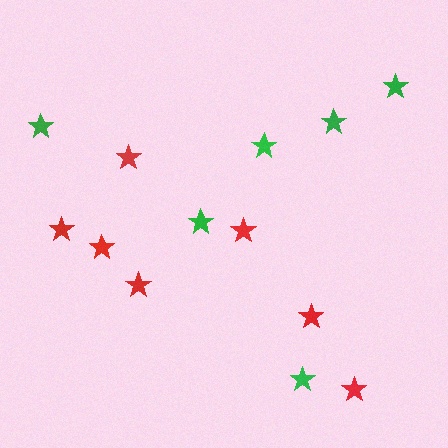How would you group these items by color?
There are 2 groups: one group of green stars (6) and one group of red stars (7).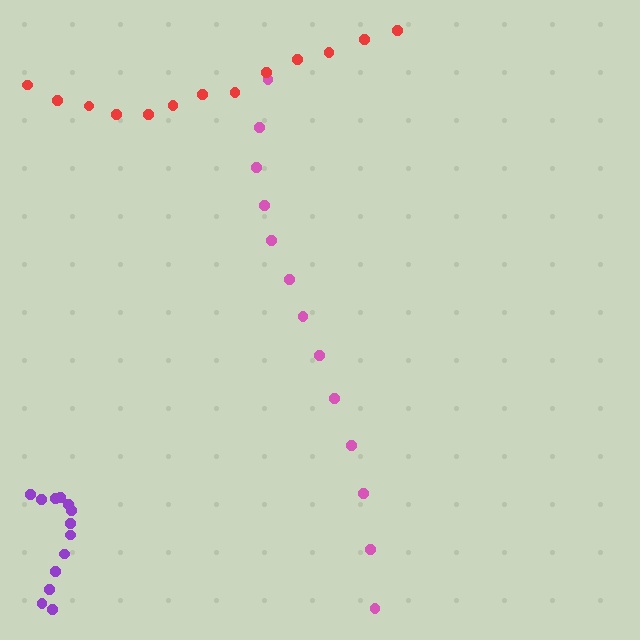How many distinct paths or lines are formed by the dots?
There are 3 distinct paths.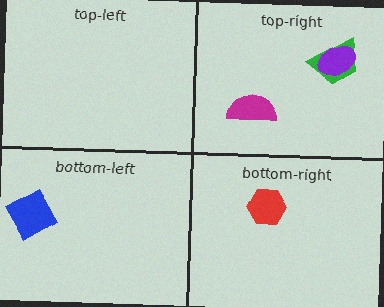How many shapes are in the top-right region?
3.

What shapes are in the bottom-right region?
The red hexagon.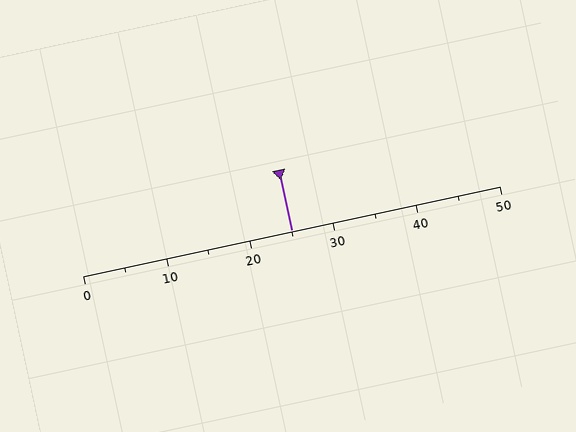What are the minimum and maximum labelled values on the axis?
The axis runs from 0 to 50.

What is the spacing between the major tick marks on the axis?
The major ticks are spaced 10 apart.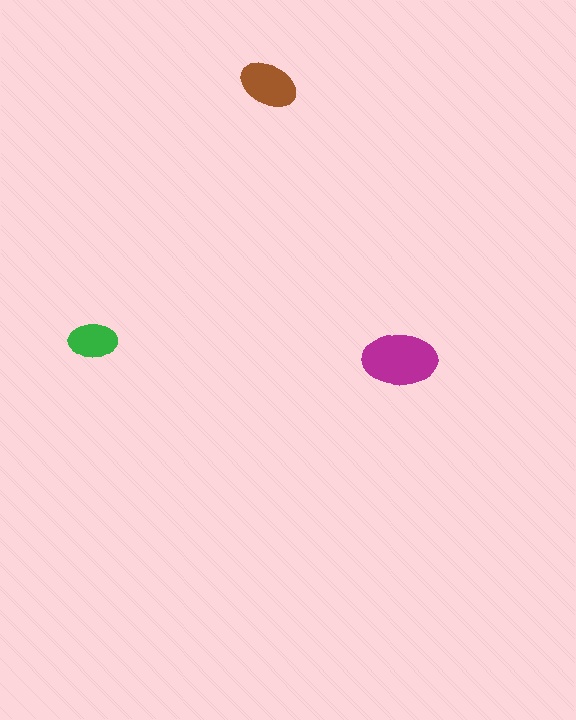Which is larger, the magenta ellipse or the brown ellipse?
The magenta one.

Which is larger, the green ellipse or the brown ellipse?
The brown one.